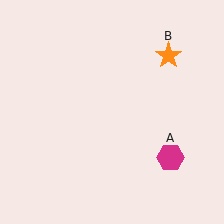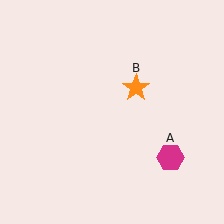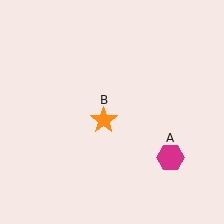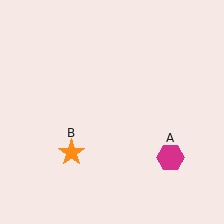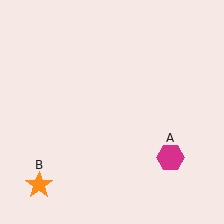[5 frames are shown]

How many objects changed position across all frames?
1 object changed position: orange star (object B).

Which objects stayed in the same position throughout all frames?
Magenta hexagon (object A) remained stationary.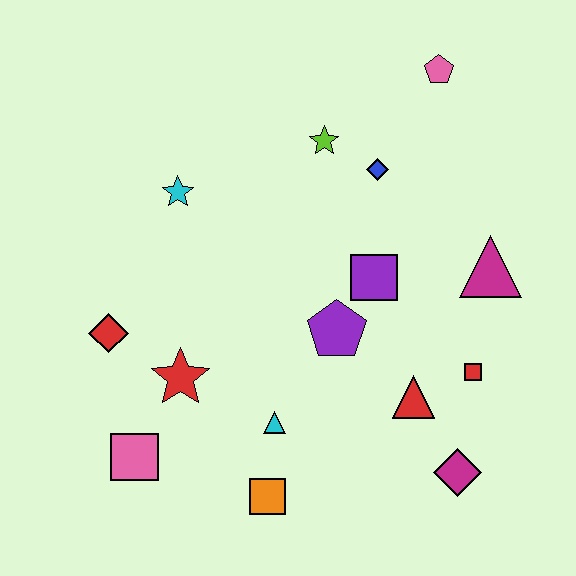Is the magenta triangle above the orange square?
Yes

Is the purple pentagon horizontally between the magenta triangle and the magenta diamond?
No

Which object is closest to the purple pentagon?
The purple square is closest to the purple pentagon.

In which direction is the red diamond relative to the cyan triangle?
The red diamond is to the left of the cyan triangle.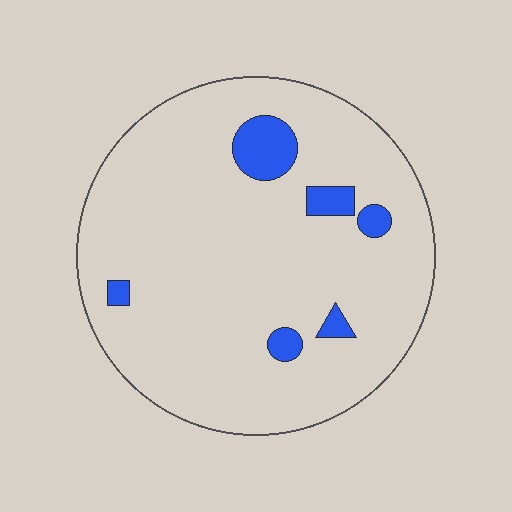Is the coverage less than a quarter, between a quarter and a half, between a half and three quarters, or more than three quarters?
Less than a quarter.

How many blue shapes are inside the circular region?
6.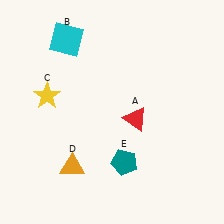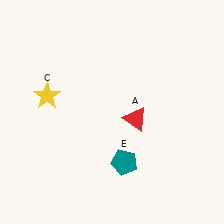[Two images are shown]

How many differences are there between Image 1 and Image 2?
There are 2 differences between the two images.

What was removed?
The orange triangle (D), the cyan square (B) were removed in Image 2.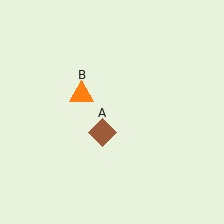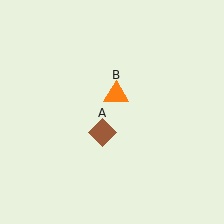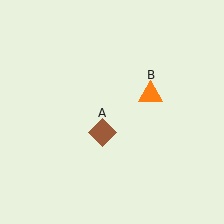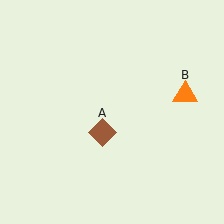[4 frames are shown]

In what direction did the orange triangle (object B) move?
The orange triangle (object B) moved right.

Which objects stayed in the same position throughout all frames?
Brown diamond (object A) remained stationary.